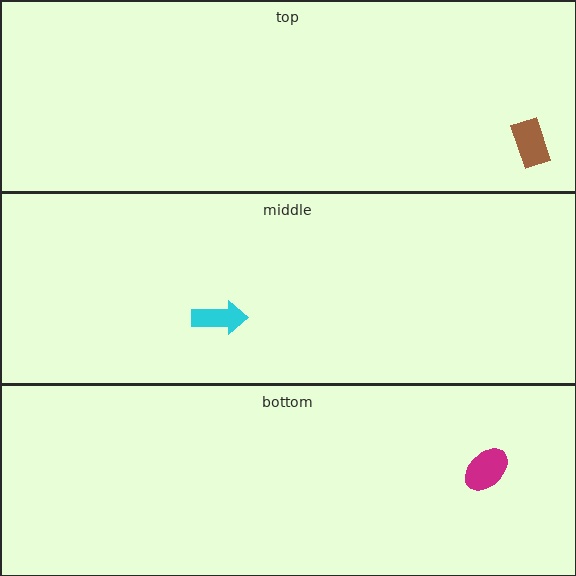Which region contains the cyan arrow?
The middle region.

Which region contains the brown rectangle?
The top region.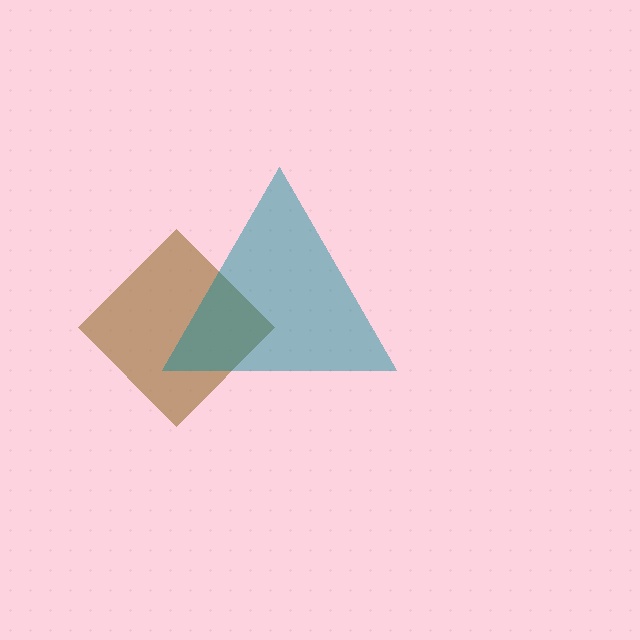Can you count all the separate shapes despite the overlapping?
Yes, there are 2 separate shapes.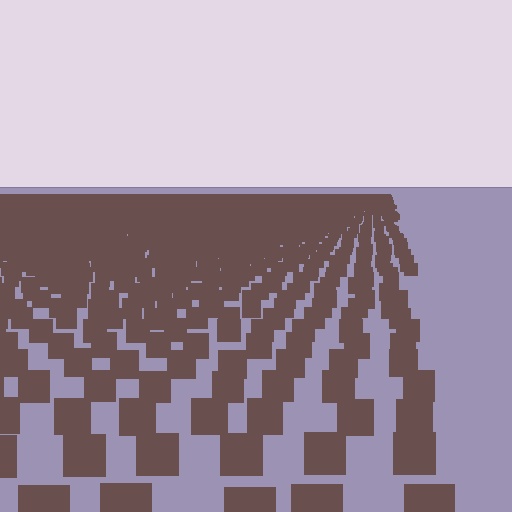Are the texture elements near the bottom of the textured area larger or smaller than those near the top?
Larger. Near the bottom, elements are closer to the viewer and appear at a bigger on-screen size.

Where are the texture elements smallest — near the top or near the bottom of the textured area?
Near the top.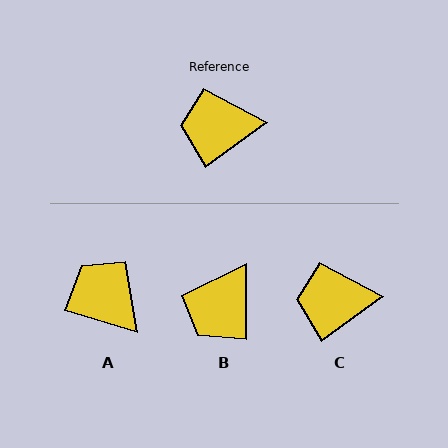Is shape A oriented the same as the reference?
No, it is off by about 53 degrees.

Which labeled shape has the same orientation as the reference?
C.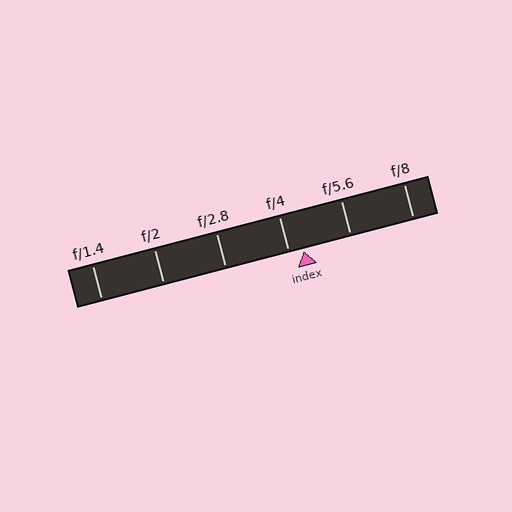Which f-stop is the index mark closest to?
The index mark is closest to f/4.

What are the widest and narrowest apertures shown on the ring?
The widest aperture shown is f/1.4 and the narrowest is f/8.